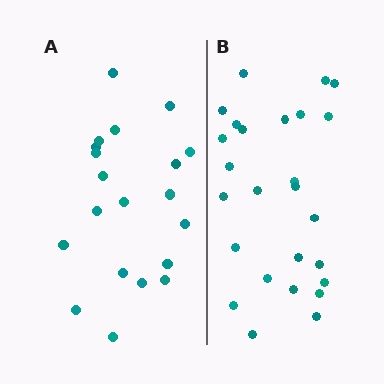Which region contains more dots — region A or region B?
Region B (the right region) has more dots.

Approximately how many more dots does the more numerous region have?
Region B has about 6 more dots than region A.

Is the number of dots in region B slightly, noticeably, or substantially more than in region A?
Region B has noticeably more, but not dramatically so. The ratio is roughly 1.3 to 1.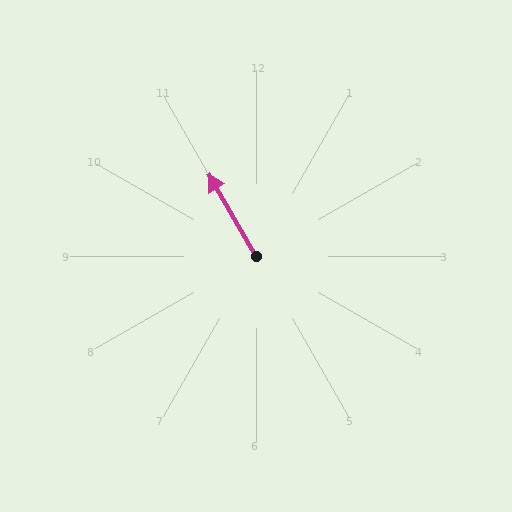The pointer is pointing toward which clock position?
Roughly 11 o'clock.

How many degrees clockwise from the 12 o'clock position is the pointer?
Approximately 330 degrees.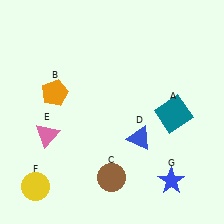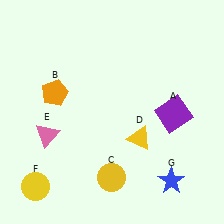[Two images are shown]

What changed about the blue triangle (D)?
In Image 1, D is blue. In Image 2, it changed to yellow.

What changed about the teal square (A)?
In Image 1, A is teal. In Image 2, it changed to purple.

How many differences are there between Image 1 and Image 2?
There are 3 differences between the two images.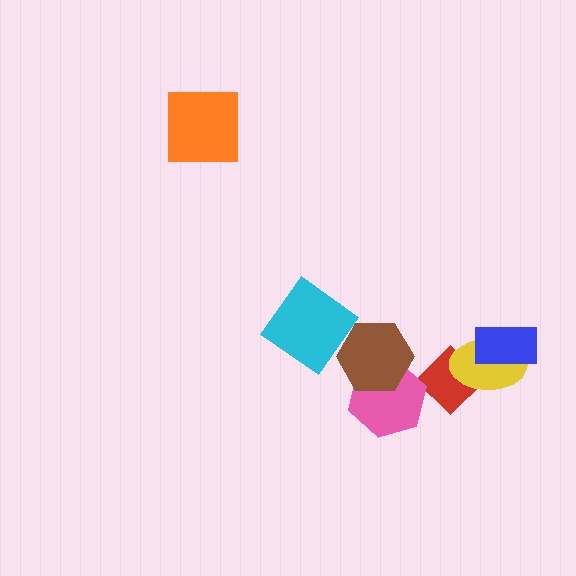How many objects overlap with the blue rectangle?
1 object overlaps with the blue rectangle.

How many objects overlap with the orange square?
0 objects overlap with the orange square.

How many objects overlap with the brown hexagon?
1 object overlaps with the brown hexagon.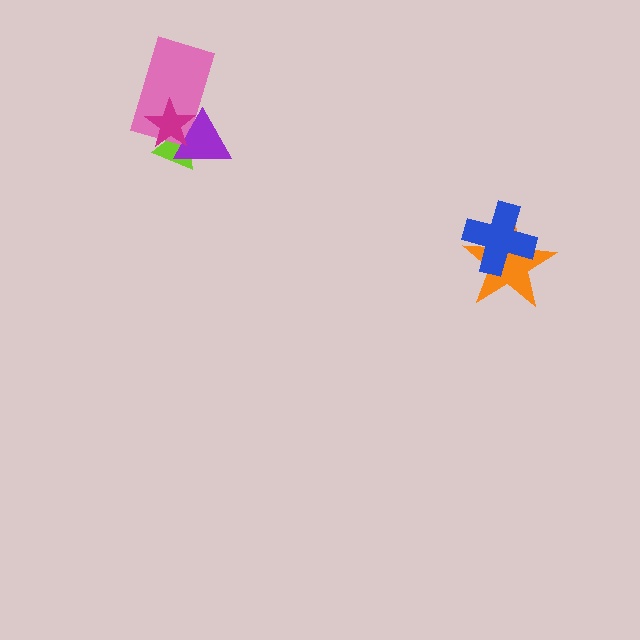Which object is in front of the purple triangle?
The magenta star is in front of the purple triangle.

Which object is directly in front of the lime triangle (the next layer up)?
The pink rectangle is directly in front of the lime triangle.